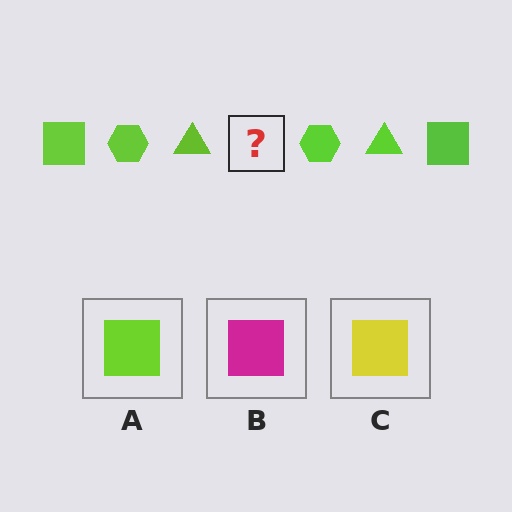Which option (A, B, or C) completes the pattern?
A.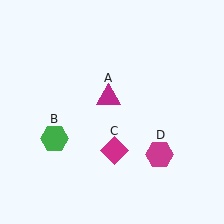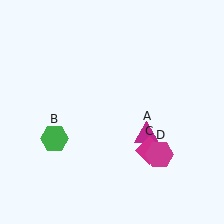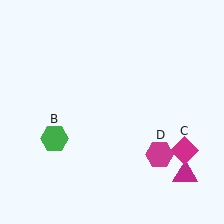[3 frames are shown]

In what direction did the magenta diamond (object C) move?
The magenta diamond (object C) moved right.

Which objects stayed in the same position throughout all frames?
Green hexagon (object B) and magenta hexagon (object D) remained stationary.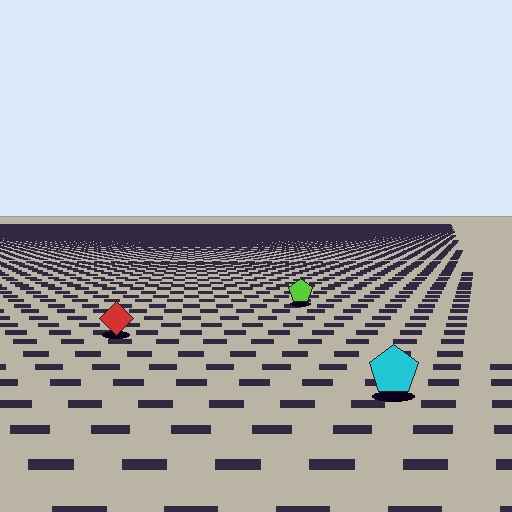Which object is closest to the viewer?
The cyan pentagon is closest. The texture marks near it are larger and more spread out.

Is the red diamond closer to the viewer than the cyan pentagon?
No. The cyan pentagon is closer — you can tell from the texture gradient: the ground texture is coarser near it.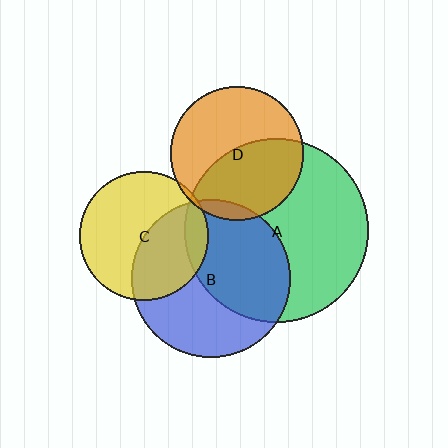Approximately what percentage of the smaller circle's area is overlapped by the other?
Approximately 45%.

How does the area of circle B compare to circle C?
Approximately 1.5 times.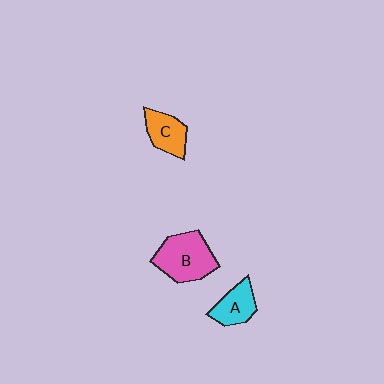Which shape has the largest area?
Shape B (pink).